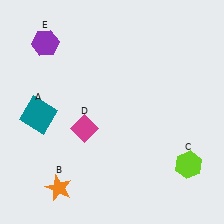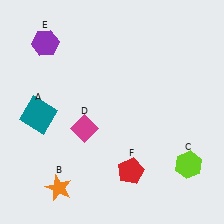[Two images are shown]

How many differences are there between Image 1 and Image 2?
There is 1 difference between the two images.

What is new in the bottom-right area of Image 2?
A red pentagon (F) was added in the bottom-right area of Image 2.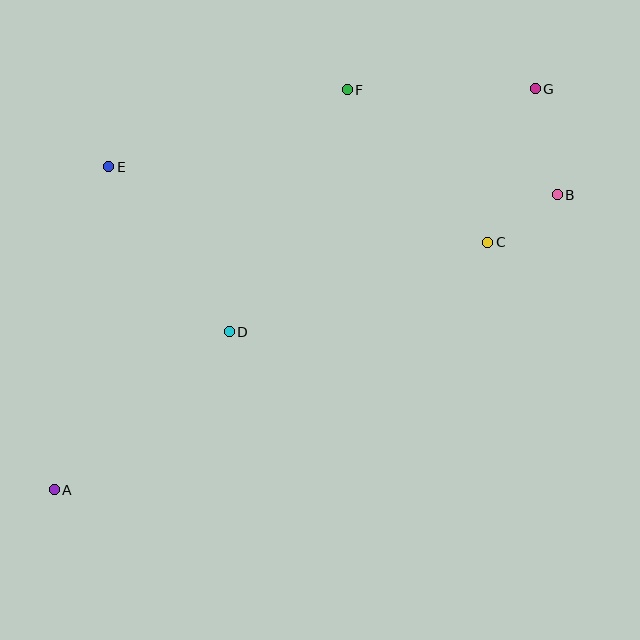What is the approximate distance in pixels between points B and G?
The distance between B and G is approximately 108 pixels.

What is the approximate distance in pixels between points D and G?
The distance between D and G is approximately 391 pixels.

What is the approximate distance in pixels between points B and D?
The distance between B and D is approximately 355 pixels.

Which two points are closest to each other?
Points B and C are closest to each other.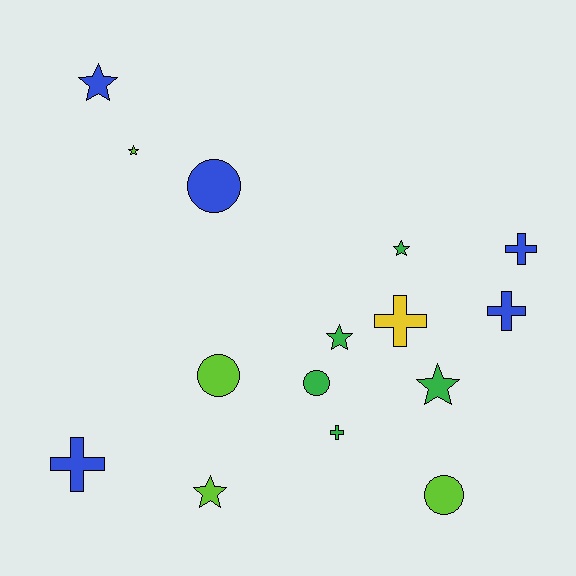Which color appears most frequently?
Blue, with 5 objects.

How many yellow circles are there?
There are no yellow circles.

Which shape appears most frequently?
Star, with 6 objects.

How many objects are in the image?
There are 15 objects.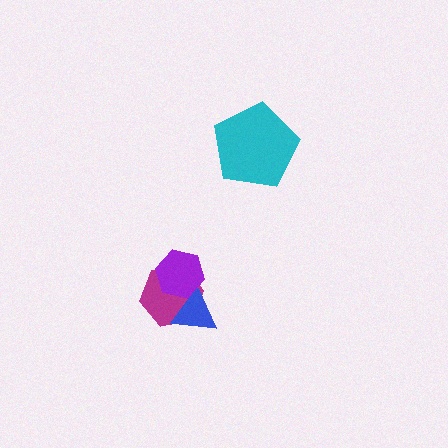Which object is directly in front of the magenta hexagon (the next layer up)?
The blue triangle is directly in front of the magenta hexagon.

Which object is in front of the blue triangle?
The purple hexagon is in front of the blue triangle.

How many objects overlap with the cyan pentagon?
0 objects overlap with the cyan pentagon.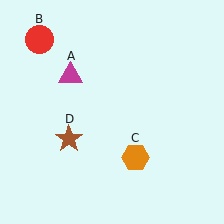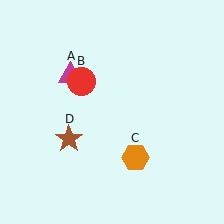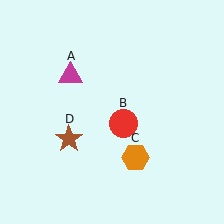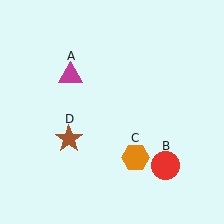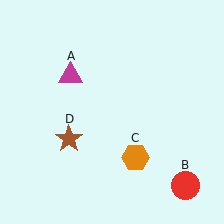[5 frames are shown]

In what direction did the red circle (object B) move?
The red circle (object B) moved down and to the right.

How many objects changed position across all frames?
1 object changed position: red circle (object B).